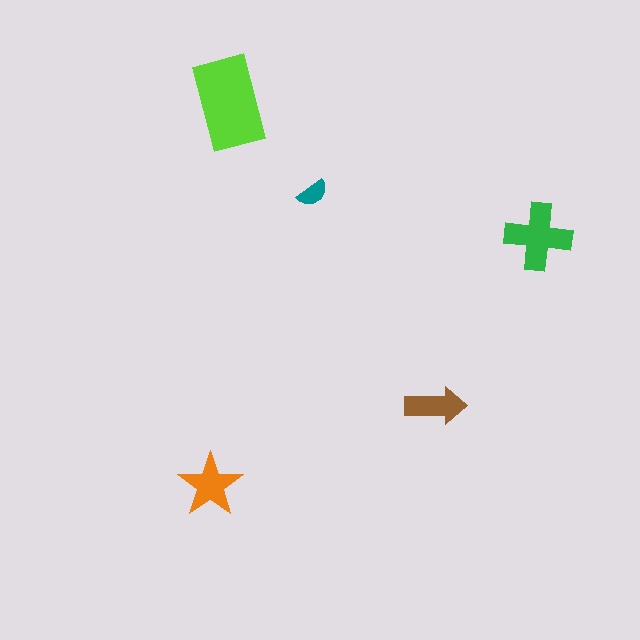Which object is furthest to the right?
The green cross is rightmost.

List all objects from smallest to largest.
The teal semicircle, the brown arrow, the orange star, the green cross, the lime rectangle.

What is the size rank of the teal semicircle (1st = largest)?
5th.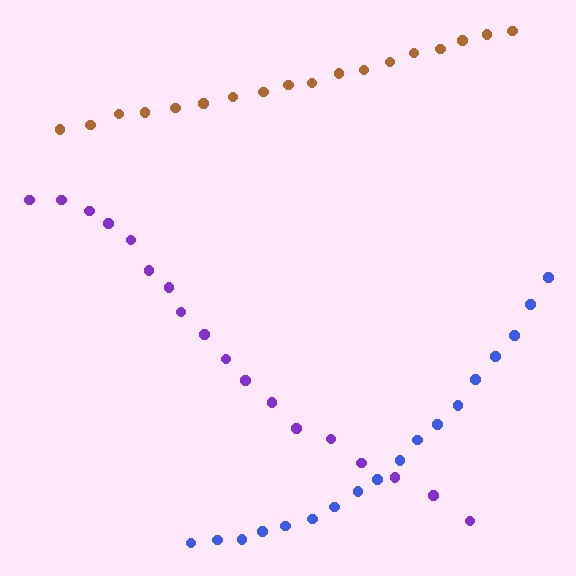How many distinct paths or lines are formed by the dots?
There are 3 distinct paths.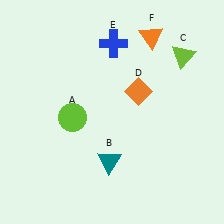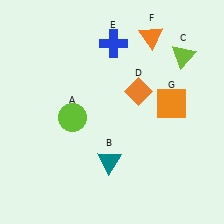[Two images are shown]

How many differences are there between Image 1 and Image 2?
There is 1 difference between the two images.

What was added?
An orange square (G) was added in Image 2.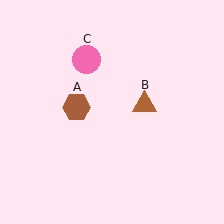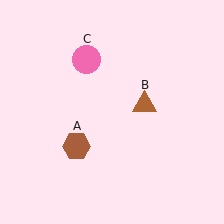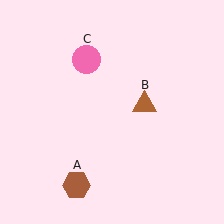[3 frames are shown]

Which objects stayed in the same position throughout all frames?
Brown triangle (object B) and pink circle (object C) remained stationary.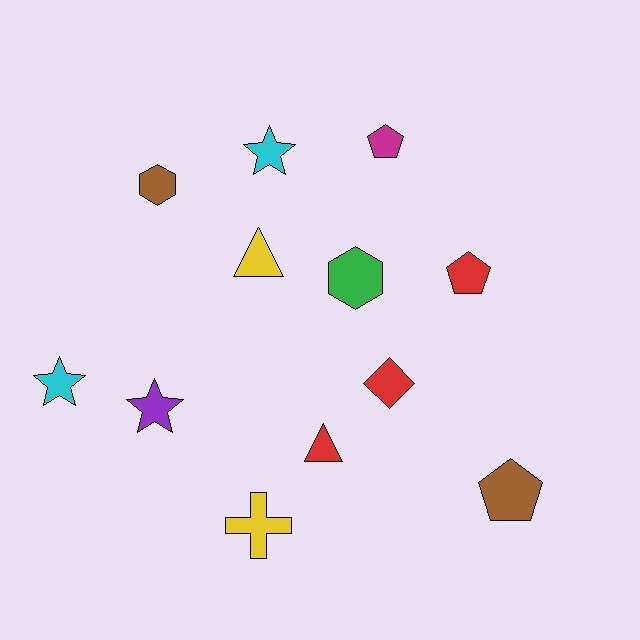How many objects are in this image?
There are 12 objects.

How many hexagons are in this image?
There are 2 hexagons.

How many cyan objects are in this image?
There are 2 cyan objects.